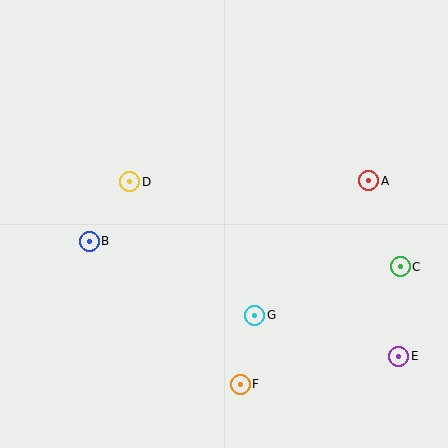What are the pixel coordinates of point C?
Point C is at (400, 267).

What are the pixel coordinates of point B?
Point B is at (89, 241).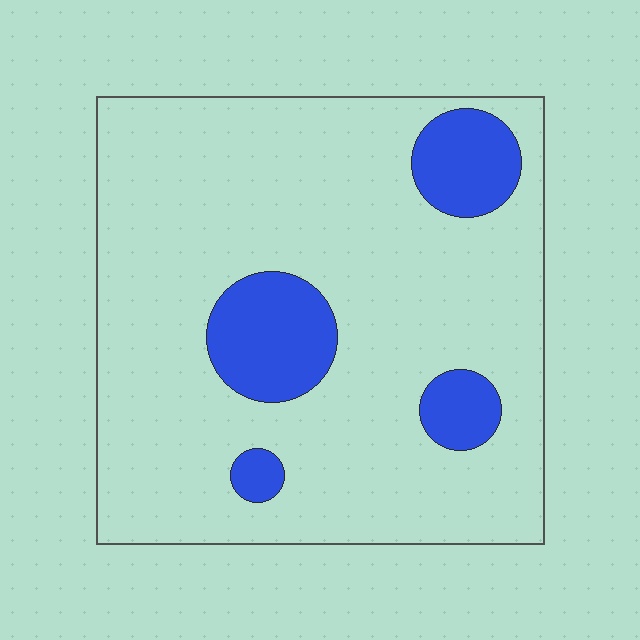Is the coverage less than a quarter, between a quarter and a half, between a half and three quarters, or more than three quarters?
Less than a quarter.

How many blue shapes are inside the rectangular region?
4.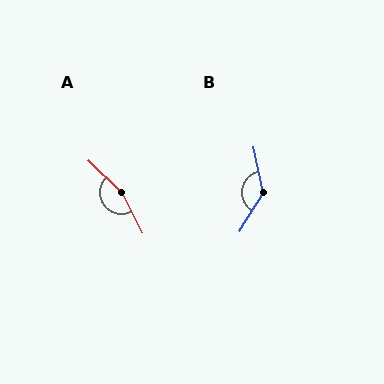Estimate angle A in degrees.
Approximately 161 degrees.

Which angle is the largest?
A, at approximately 161 degrees.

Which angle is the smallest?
B, at approximately 136 degrees.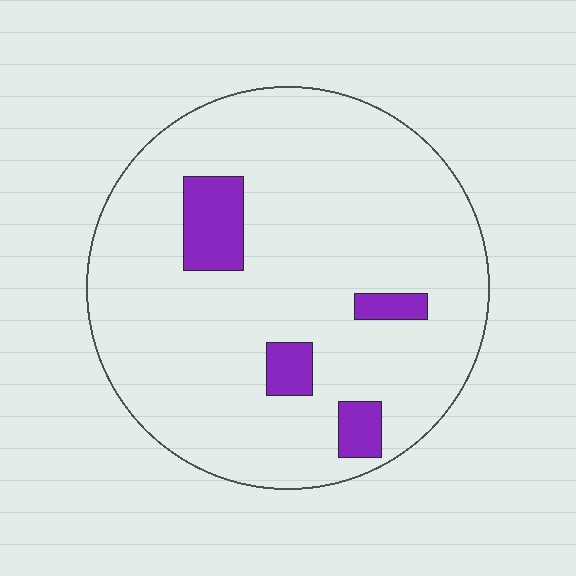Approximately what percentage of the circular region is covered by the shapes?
Approximately 10%.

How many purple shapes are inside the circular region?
4.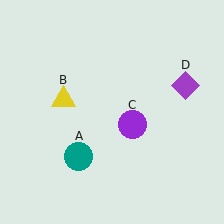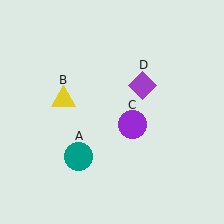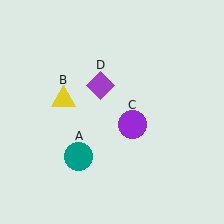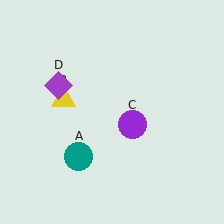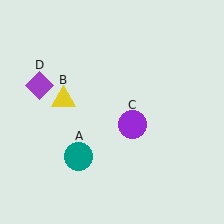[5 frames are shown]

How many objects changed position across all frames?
1 object changed position: purple diamond (object D).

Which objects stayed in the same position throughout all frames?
Teal circle (object A) and yellow triangle (object B) and purple circle (object C) remained stationary.